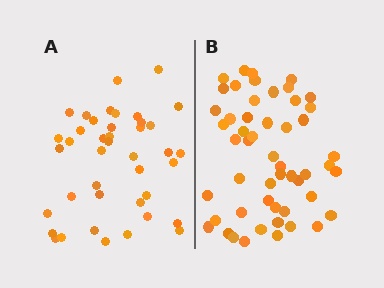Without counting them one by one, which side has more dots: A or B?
Region B (the right region) has more dots.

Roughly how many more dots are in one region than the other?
Region B has roughly 12 or so more dots than region A.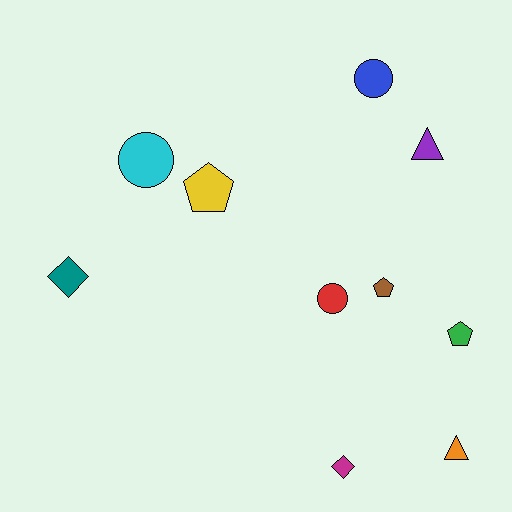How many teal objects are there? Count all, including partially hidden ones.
There is 1 teal object.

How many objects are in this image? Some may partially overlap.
There are 10 objects.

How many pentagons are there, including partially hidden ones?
There are 3 pentagons.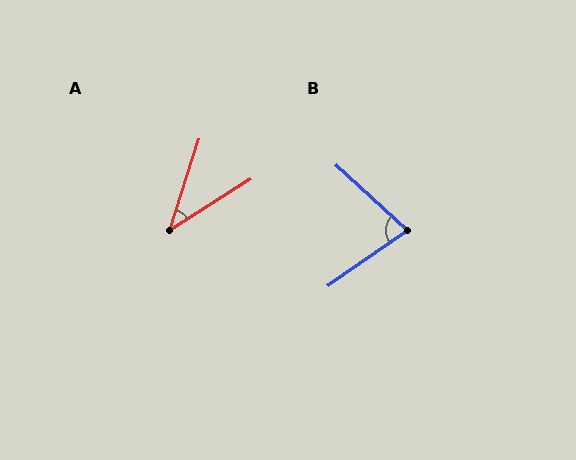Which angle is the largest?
B, at approximately 77 degrees.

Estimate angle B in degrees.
Approximately 77 degrees.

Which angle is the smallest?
A, at approximately 40 degrees.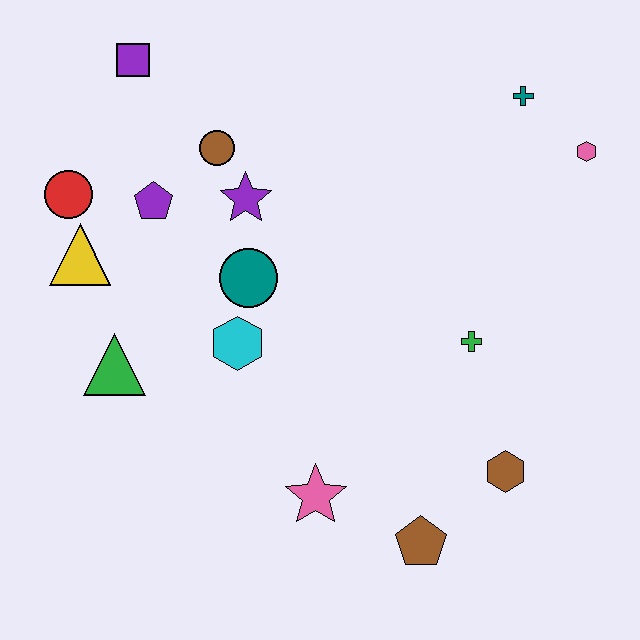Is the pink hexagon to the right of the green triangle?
Yes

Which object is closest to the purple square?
The brown circle is closest to the purple square.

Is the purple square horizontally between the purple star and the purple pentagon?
No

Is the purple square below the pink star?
No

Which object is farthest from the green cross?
The purple square is farthest from the green cross.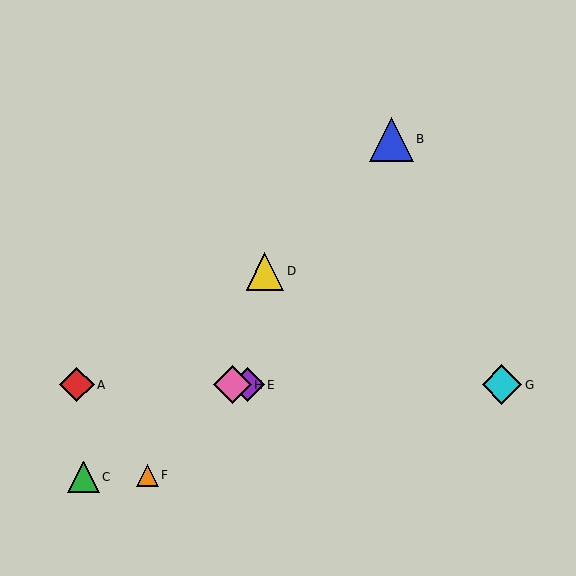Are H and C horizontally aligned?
No, H is at y≈385 and C is at y≈477.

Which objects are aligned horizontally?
Objects A, E, G, H are aligned horizontally.